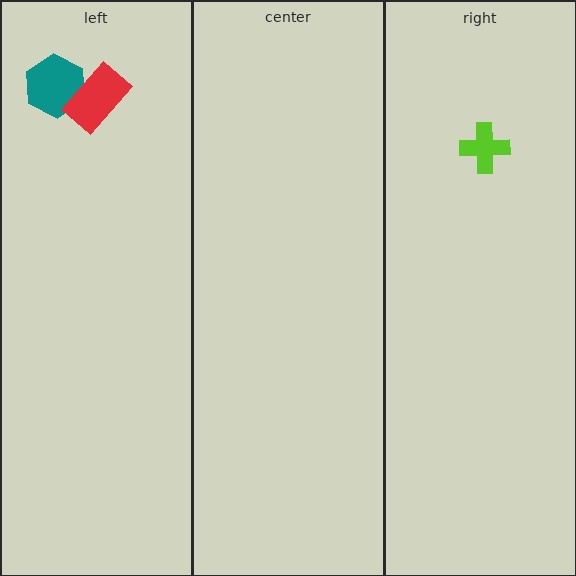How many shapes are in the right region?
1.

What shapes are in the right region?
The lime cross.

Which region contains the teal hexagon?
The left region.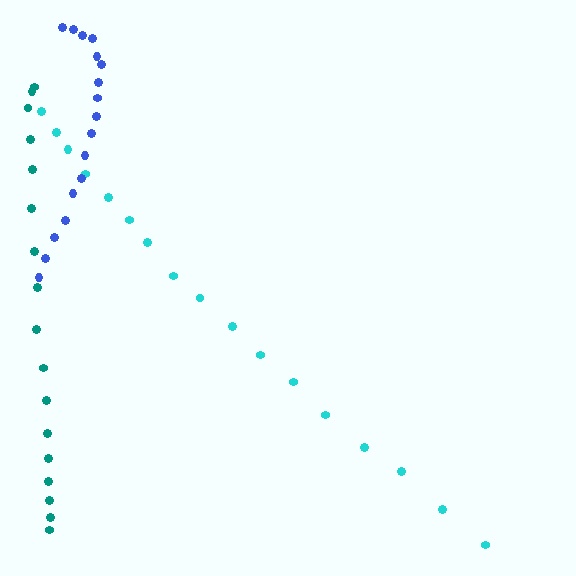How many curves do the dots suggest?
There are 3 distinct paths.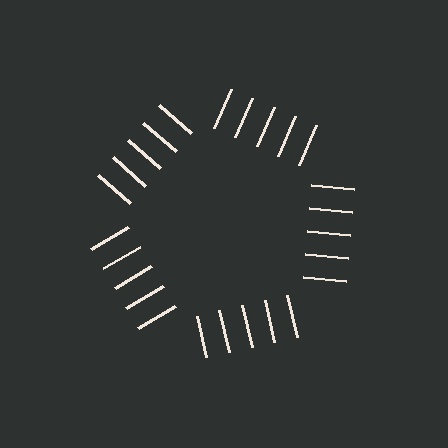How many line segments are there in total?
25 — 5 along each of the 5 edges.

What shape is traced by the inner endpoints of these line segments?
An illusory pentagon — the line segments terminate on its edges but no continuous stroke is drawn.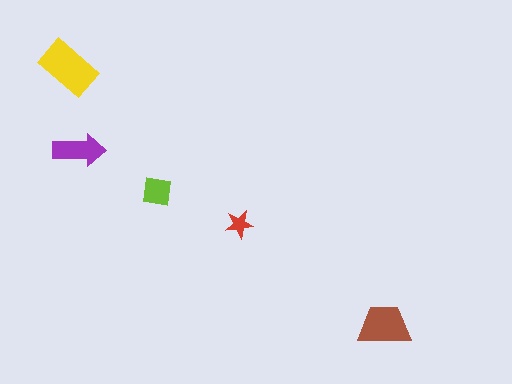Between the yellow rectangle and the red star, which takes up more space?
The yellow rectangle.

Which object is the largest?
The yellow rectangle.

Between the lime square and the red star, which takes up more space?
The lime square.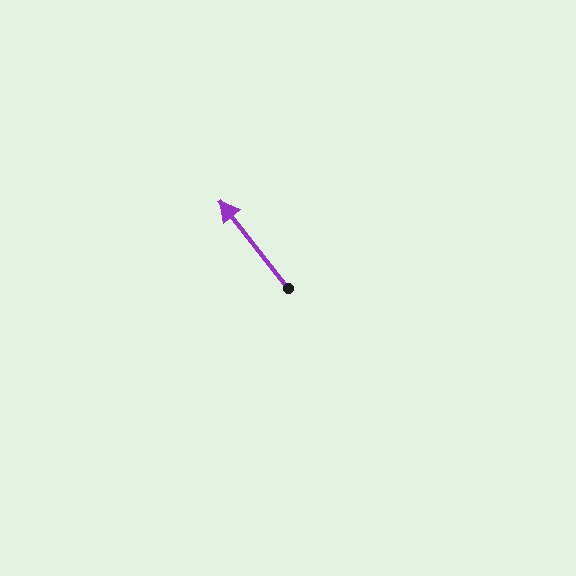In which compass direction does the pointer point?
Northwest.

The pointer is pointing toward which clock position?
Roughly 11 o'clock.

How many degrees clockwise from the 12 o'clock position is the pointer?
Approximately 322 degrees.